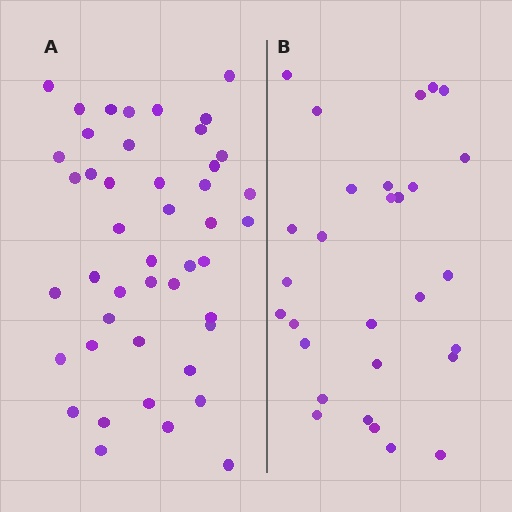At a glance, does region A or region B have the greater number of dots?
Region A (the left region) has more dots.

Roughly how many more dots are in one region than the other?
Region A has approximately 15 more dots than region B.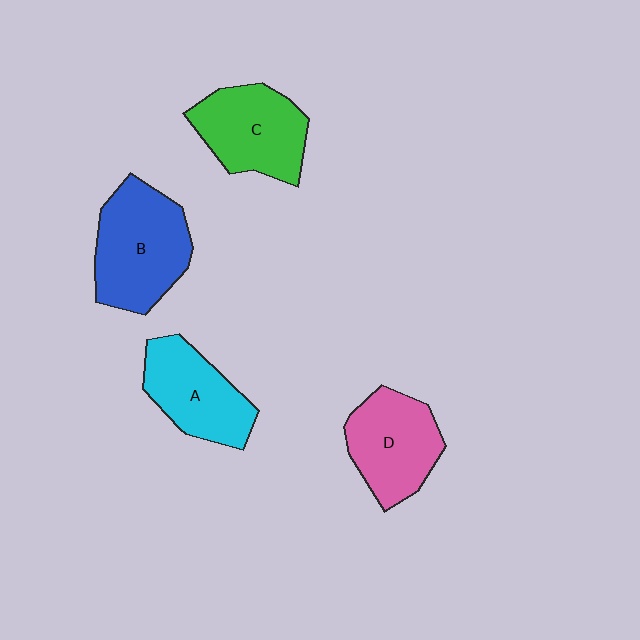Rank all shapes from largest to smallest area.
From largest to smallest: B (blue), C (green), D (pink), A (cyan).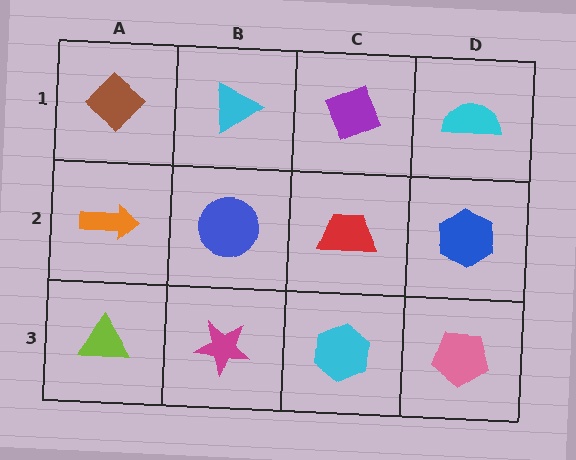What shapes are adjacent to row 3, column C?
A red trapezoid (row 2, column C), a magenta star (row 3, column B), a pink pentagon (row 3, column D).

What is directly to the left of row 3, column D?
A cyan hexagon.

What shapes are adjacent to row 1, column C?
A red trapezoid (row 2, column C), a cyan triangle (row 1, column B), a cyan semicircle (row 1, column D).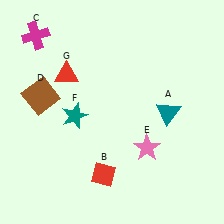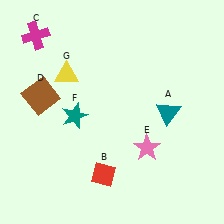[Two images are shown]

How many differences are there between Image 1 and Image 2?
There is 1 difference between the two images.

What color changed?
The triangle (G) changed from red in Image 1 to yellow in Image 2.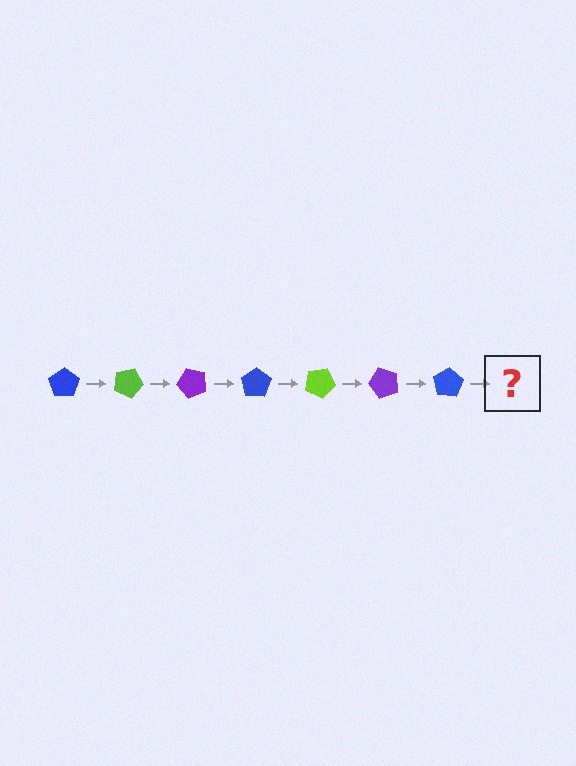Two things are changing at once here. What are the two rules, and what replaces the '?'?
The two rules are that it rotates 25 degrees each step and the color cycles through blue, lime, and purple. The '?' should be a lime pentagon, rotated 175 degrees from the start.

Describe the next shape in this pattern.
It should be a lime pentagon, rotated 175 degrees from the start.